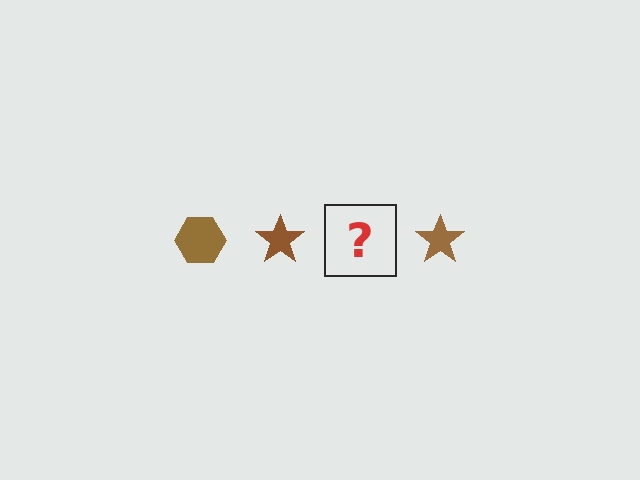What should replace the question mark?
The question mark should be replaced with a brown hexagon.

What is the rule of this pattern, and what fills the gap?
The rule is that the pattern cycles through hexagon, star shapes in brown. The gap should be filled with a brown hexagon.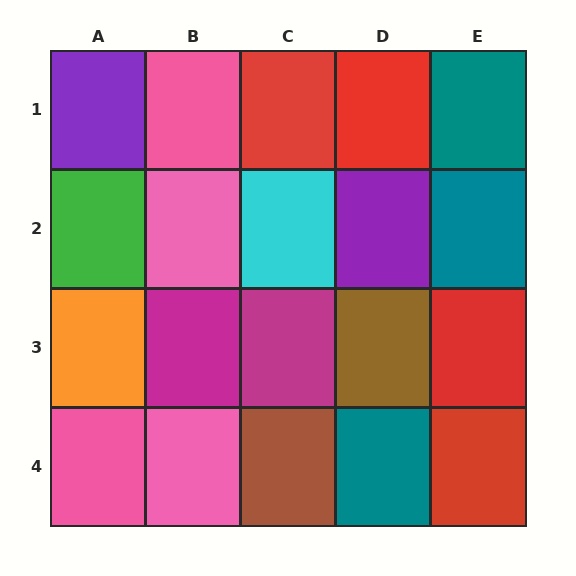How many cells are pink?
4 cells are pink.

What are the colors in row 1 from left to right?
Purple, pink, red, red, teal.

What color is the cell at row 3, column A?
Orange.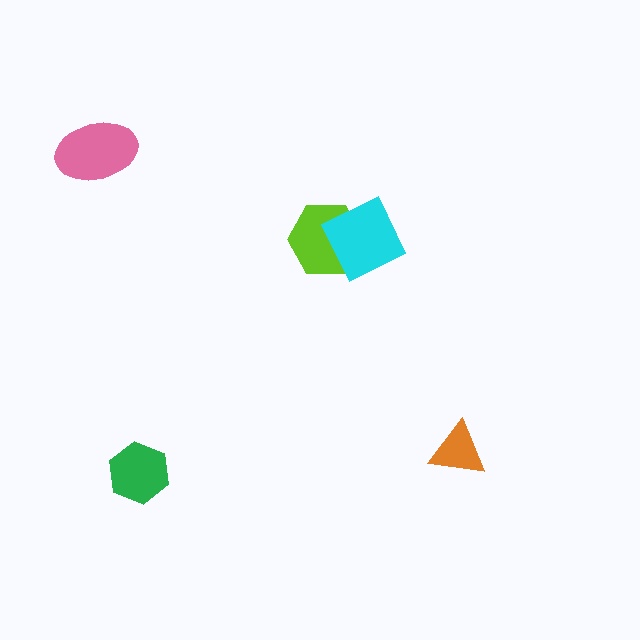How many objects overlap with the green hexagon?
0 objects overlap with the green hexagon.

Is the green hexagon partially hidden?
No, no other shape covers it.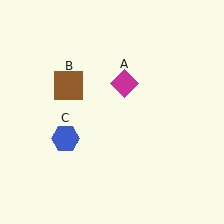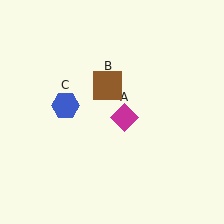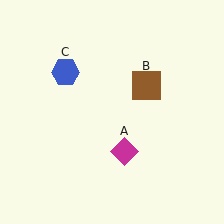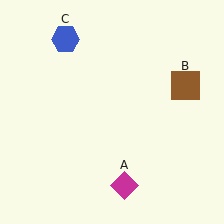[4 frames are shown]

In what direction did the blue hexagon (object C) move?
The blue hexagon (object C) moved up.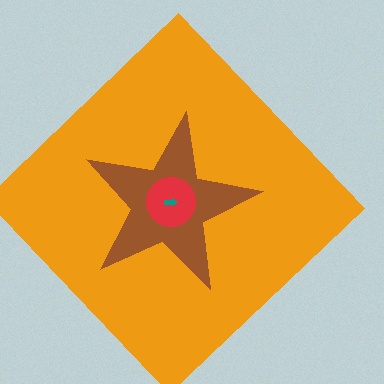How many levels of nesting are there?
4.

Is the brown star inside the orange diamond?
Yes.